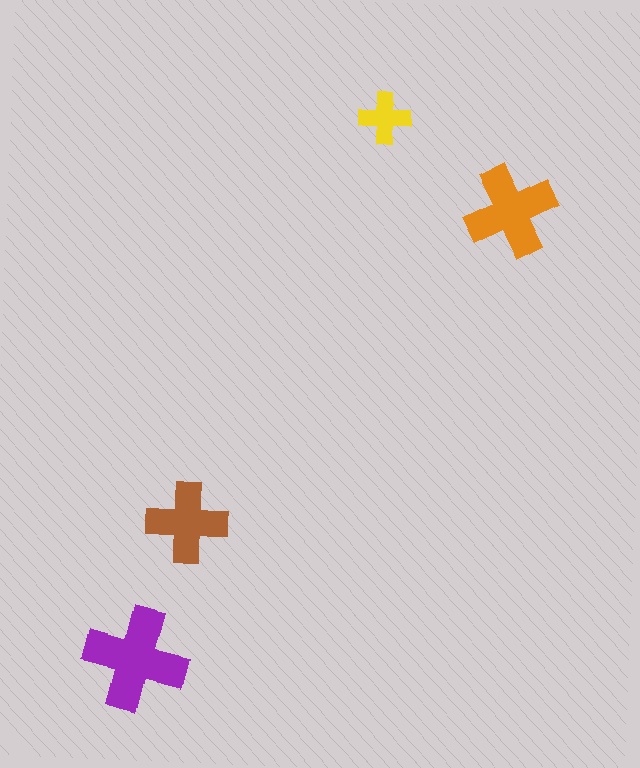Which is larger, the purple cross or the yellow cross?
The purple one.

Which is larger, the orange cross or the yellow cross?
The orange one.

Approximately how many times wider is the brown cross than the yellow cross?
About 1.5 times wider.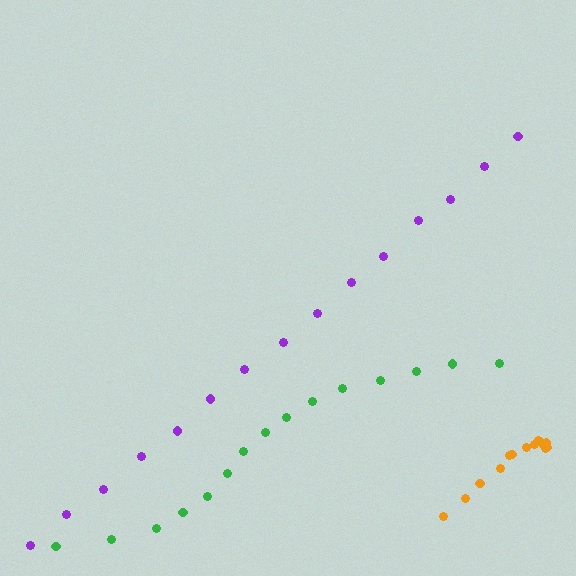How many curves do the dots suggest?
There are 3 distinct paths.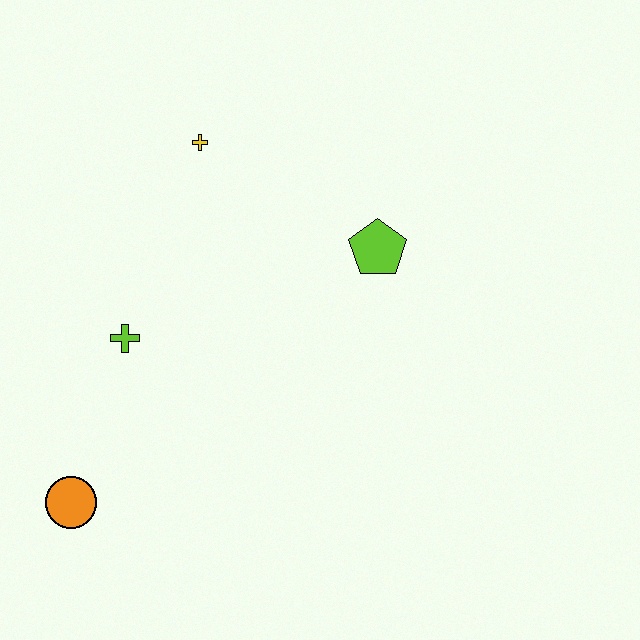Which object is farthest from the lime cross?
The lime pentagon is farthest from the lime cross.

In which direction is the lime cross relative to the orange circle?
The lime cross is above the orange circle.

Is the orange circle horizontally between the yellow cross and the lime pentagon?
No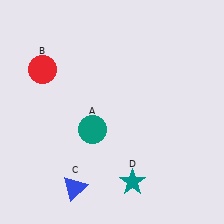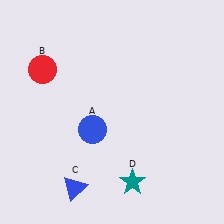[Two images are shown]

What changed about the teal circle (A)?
In Image 1, A is teal. In Image 2, it changed to blue.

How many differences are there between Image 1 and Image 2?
There is 1 difference between the two images.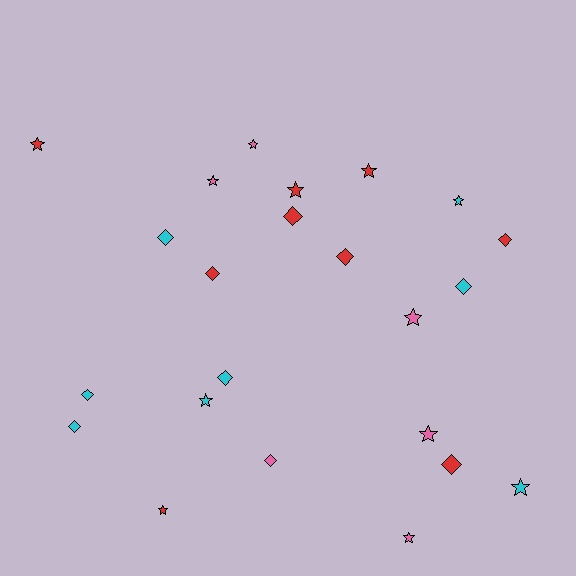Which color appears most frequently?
Red, with 9 objects.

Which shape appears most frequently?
Star, with 12 objects.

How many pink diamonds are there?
There is 1 pink diamond.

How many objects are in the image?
There are 23 objects.